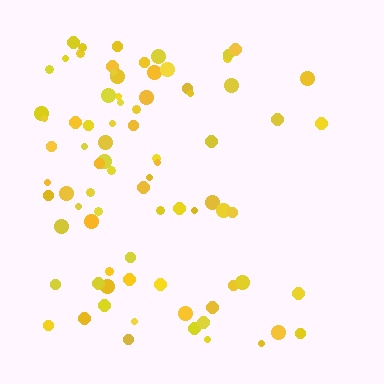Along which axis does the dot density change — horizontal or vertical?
Horizontal.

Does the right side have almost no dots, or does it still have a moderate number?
Still a moderate number, just noticeably fewer than the left.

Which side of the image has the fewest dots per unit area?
The right.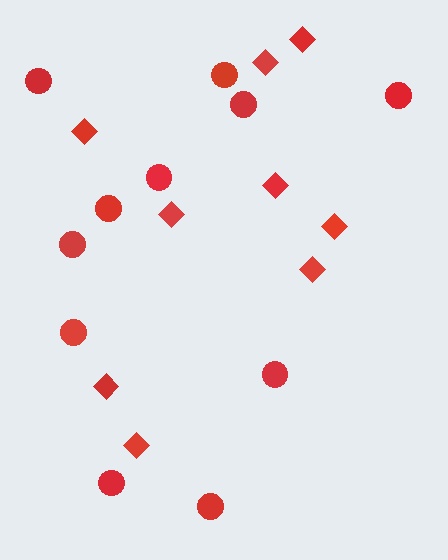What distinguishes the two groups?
There are 2 groups: one group of diamonds (9) and one group of circles (11).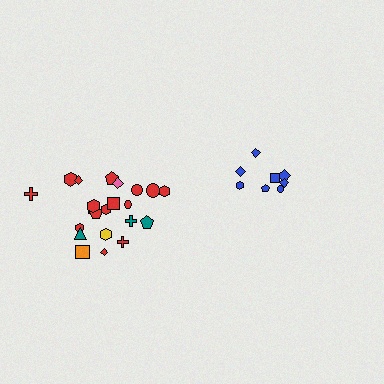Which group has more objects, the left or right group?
The left group.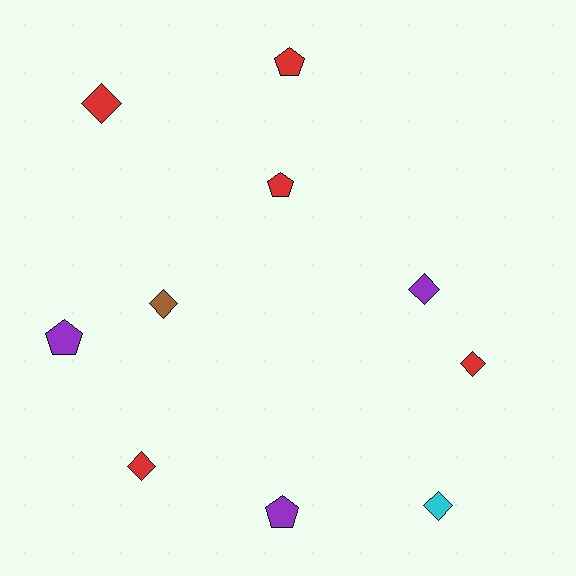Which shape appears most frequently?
Diamond, with 6 objects.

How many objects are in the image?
There are 10 objects.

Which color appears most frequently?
Red, with 5 objects.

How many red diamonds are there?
There are 3 red diamonds.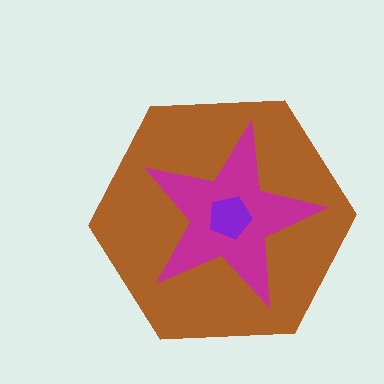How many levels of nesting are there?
3.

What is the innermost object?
The purple pentagon.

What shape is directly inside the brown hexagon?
The magenta star.